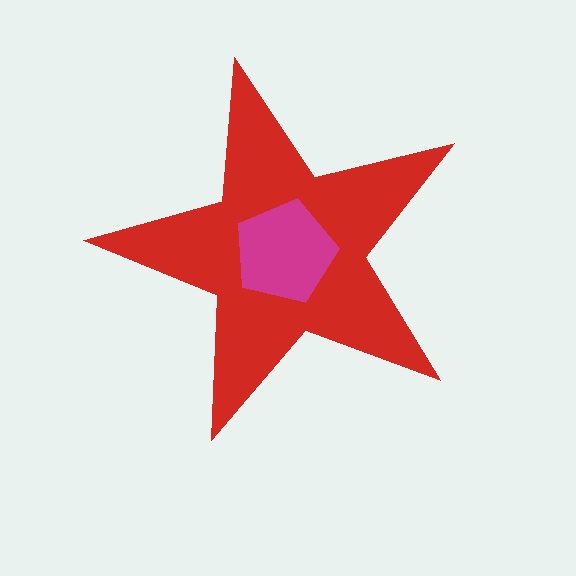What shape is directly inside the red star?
The magenta pentagon.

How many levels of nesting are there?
2.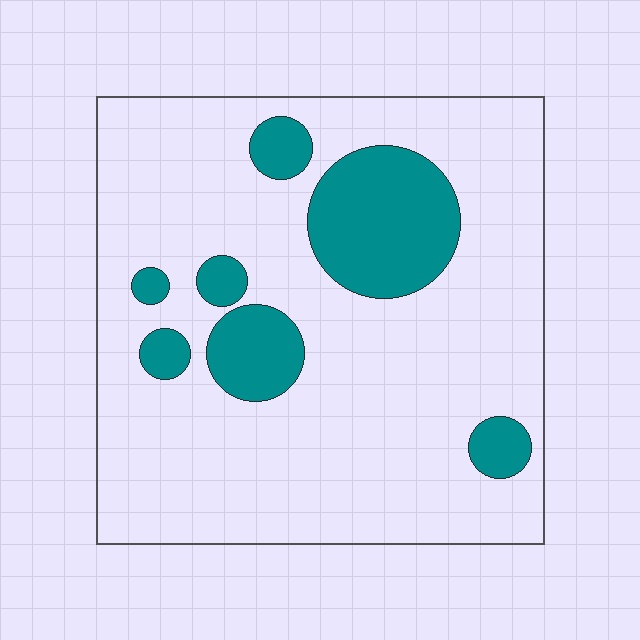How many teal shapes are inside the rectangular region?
7.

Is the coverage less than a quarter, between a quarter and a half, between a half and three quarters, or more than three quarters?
Less than a quarter.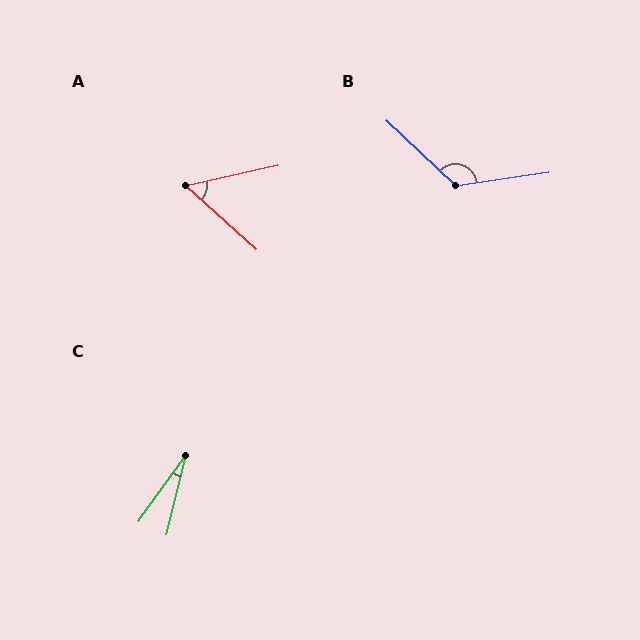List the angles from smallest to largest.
C (22°), A (55°), B (129°).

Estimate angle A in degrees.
Approximately 55 degrees.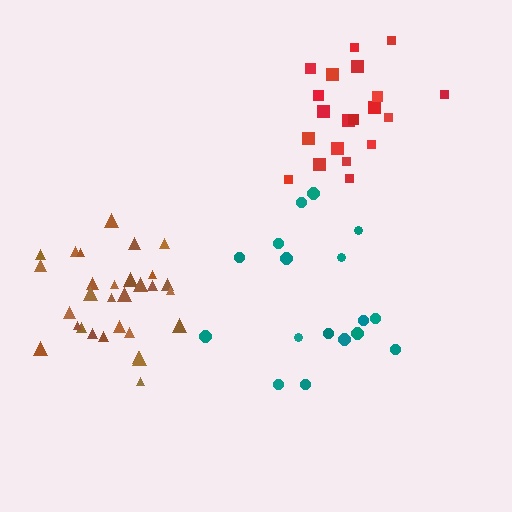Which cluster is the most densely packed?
Brown.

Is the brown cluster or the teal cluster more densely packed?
Brown.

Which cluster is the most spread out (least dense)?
Teal.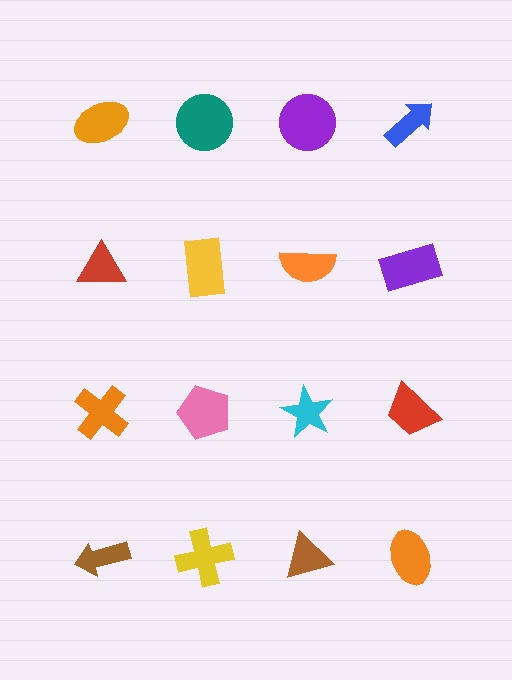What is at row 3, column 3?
A cyan star.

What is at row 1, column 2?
A teal circle.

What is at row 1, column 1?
An orange ellipse.